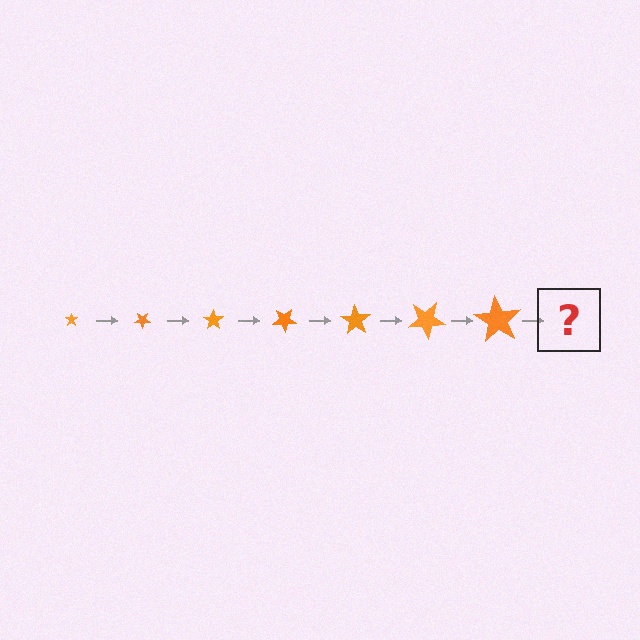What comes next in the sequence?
The next element should be a star, larger than the previous one and rotated 245 degrees from the start.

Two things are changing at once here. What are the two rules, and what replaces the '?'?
The two rules are that the star grows larger each step and it rotates 35 degrees each step. The '?' should be a star, larger than the previous one and rotated 245 degrees from the start.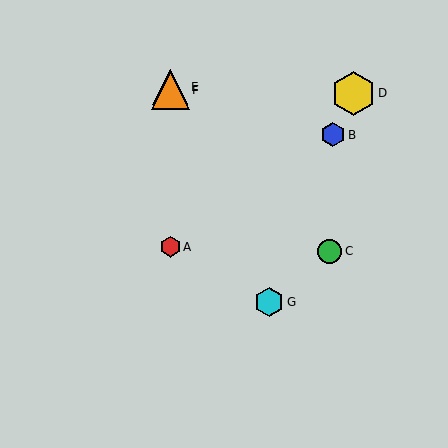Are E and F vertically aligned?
Yes, both are at x≈170.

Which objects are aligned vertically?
Objects A, E, F are aligned vertically.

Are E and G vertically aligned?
No, E is at x≈170 and G is at x≈269.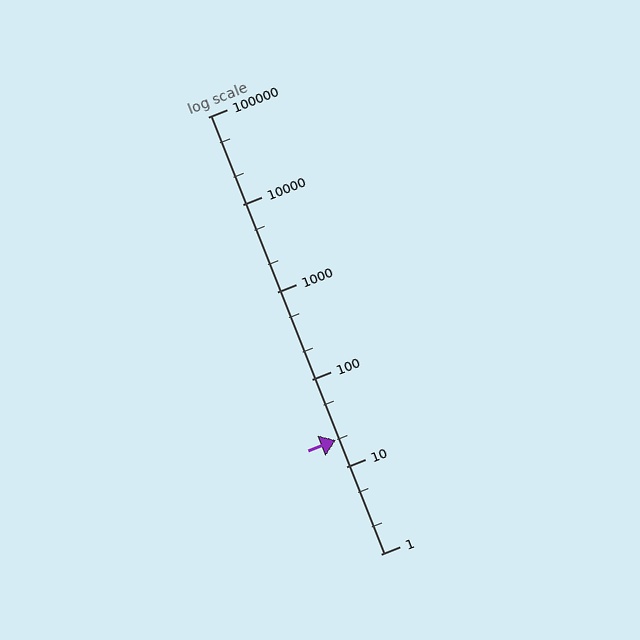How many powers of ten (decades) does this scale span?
The scale spans 5 decades, from 1 to 100000.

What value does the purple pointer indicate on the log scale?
The pointer indicates approximately 20.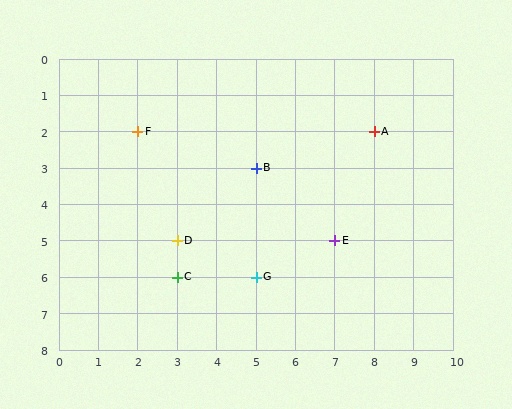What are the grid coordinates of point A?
Point A is at grid coordinates (8, 2).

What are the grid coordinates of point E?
Point E is at grid coordinates (7, 5).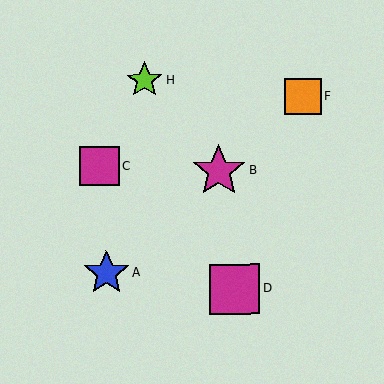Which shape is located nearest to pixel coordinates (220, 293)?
The magenta square (labeled D) at (235, 289) is nearest to that location.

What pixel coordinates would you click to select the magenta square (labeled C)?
Click at (99, 165) to select the magenta square C.